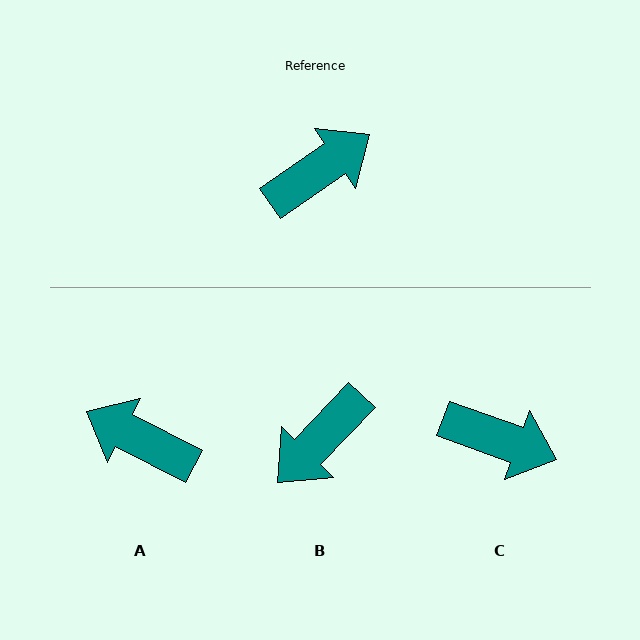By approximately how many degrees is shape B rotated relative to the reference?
Approximately 169 degrees clockwise.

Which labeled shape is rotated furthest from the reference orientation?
B, about 169 degrees away.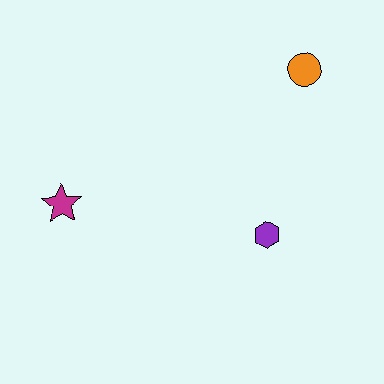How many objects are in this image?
There are 3 objects.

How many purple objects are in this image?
There is 1 purple object.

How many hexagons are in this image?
There is 1 hexagon.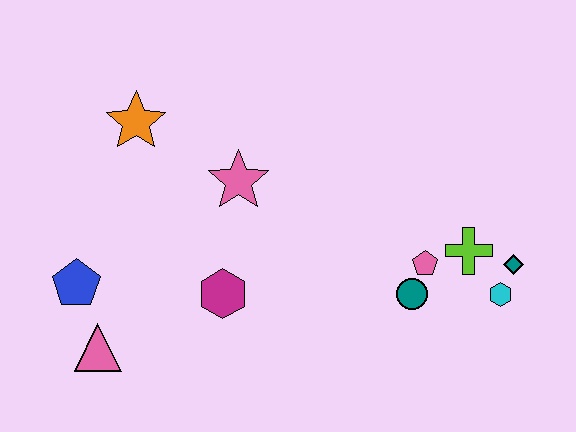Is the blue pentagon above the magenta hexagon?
Yes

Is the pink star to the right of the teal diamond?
No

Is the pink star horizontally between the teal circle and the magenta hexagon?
Yes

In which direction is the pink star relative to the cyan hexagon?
The pink star is to the left of the cyan hexagon.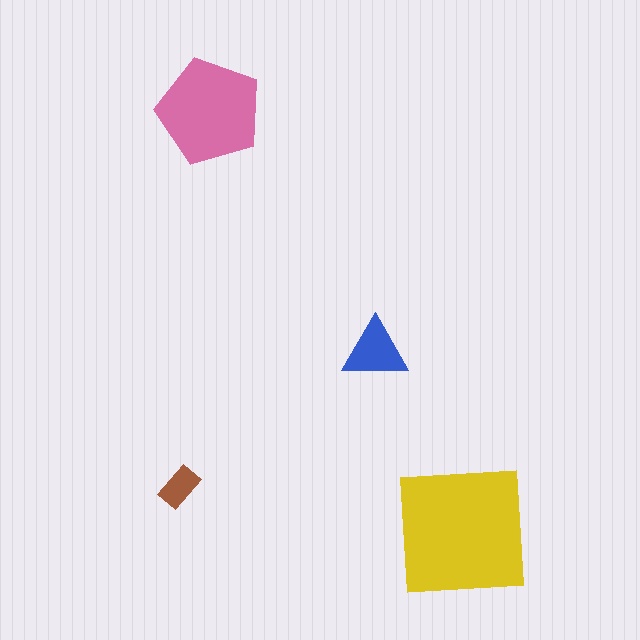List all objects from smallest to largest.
The brown rectangle, the blue triangle, the pink pentagon, the yellow square.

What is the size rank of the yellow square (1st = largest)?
1st.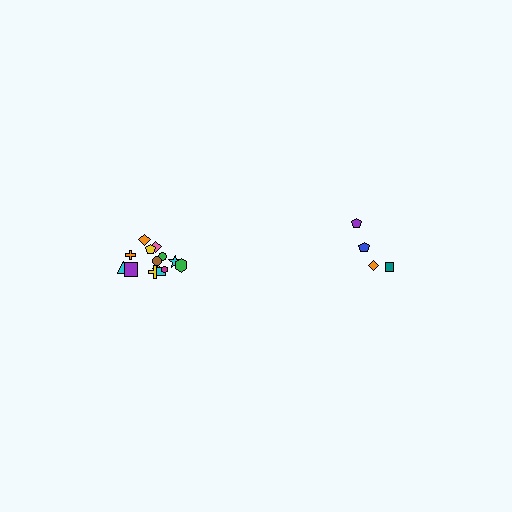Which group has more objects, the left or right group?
The left group.